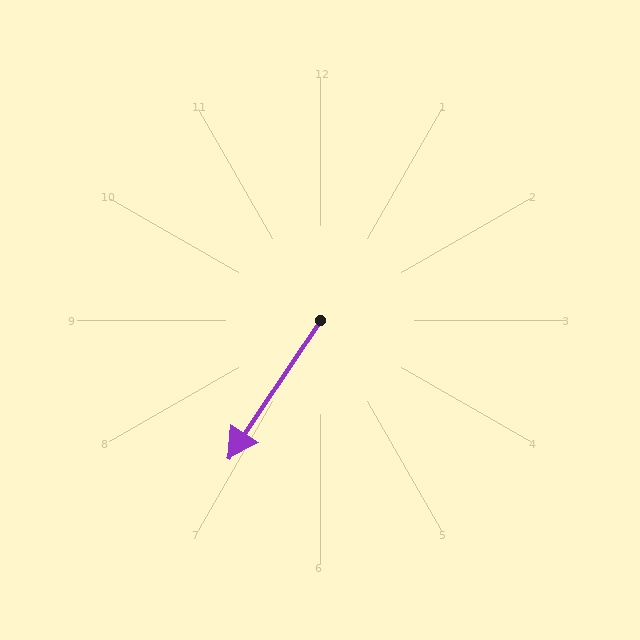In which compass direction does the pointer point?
Southwest.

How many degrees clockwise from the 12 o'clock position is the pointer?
Approximately 214 degrees.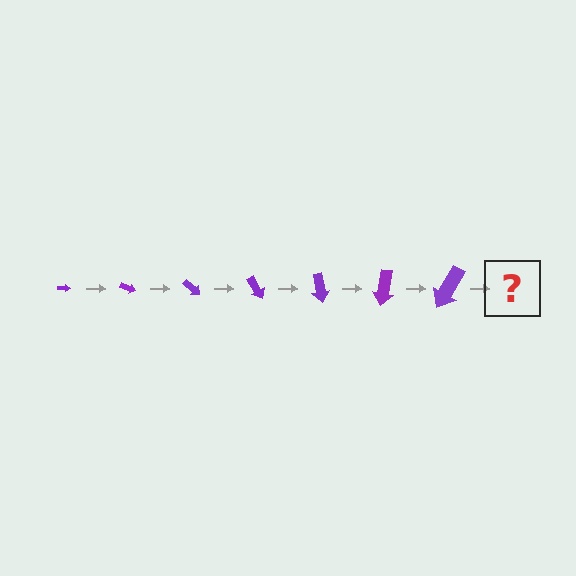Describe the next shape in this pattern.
It should be an arrow, larger than the previous one and rotated 140 degrees from the start.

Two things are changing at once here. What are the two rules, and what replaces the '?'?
The two rules are that the arrow grows larger each step and it rotates 20 degrees each step. The '?' should be an arrow, larger than the previous one and rotated 140 degrees from the start.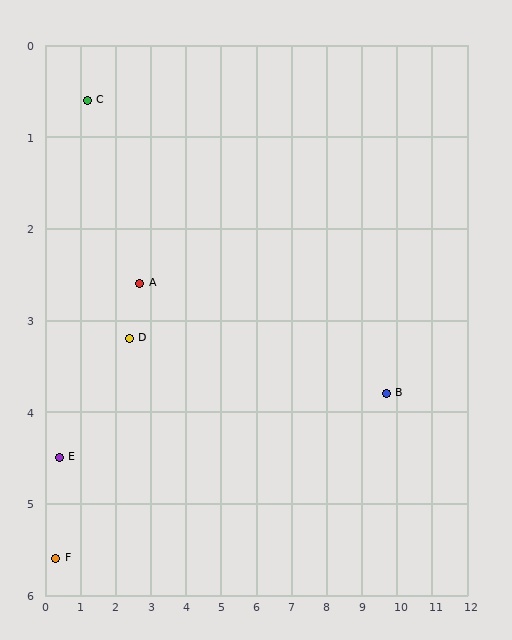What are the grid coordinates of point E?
Point E is at approximately (0.4, 4.5).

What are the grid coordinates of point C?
Point C is at approximately (1.2, 0.6).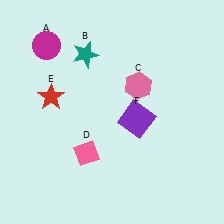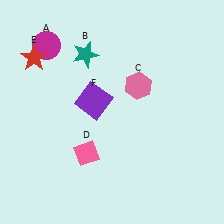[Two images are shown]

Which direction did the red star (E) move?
The red star (E) moved up.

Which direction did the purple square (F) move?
The purple square (F) moved left.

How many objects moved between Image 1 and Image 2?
2 objects moved between the two images.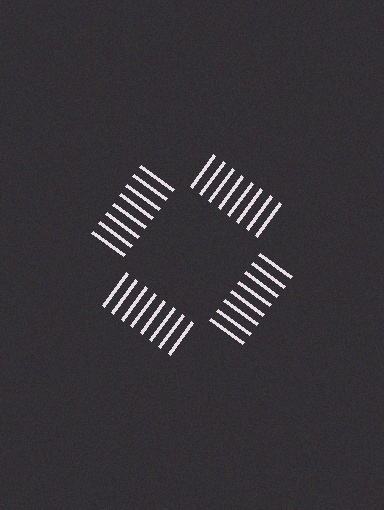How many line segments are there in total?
32 — 8 along each of the 4 edges.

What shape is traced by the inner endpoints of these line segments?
An illusory square — the line segments terminate on its edges but no continuous stroke is drawn.